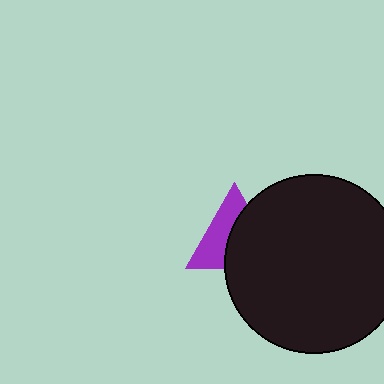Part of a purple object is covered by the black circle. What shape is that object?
It is a triangle.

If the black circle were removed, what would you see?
You would see the complete purple triangle.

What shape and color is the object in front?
The object in front is a black circle.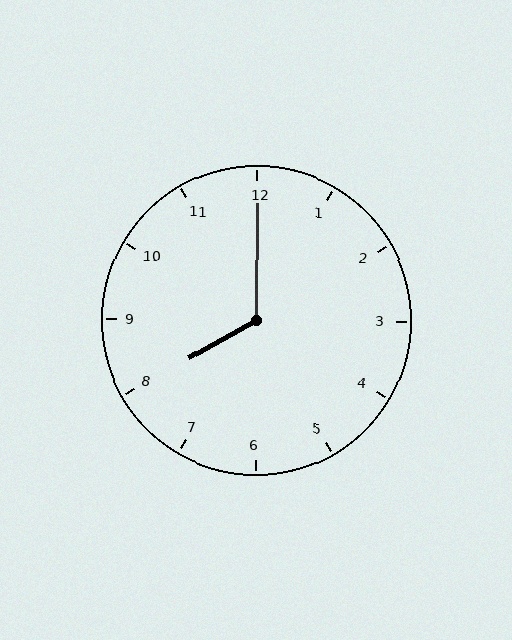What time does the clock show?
8:00.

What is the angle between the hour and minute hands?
Approximately 120 degrees.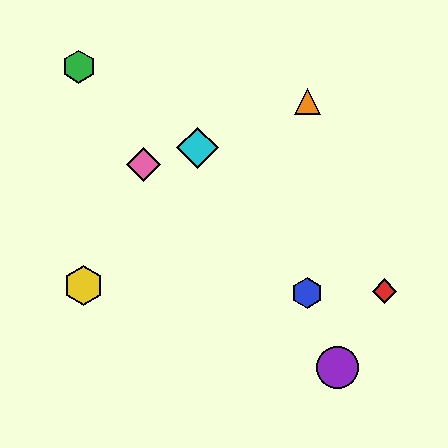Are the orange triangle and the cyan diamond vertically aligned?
No, the orange triangle is at x≈307 and the cyan diamond is at x≈198.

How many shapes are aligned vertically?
2 shapes (the blue hexagon, the orange triangle) are aligned vertically.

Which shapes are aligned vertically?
The blue hexagon, the orange triangle are aligned vertically.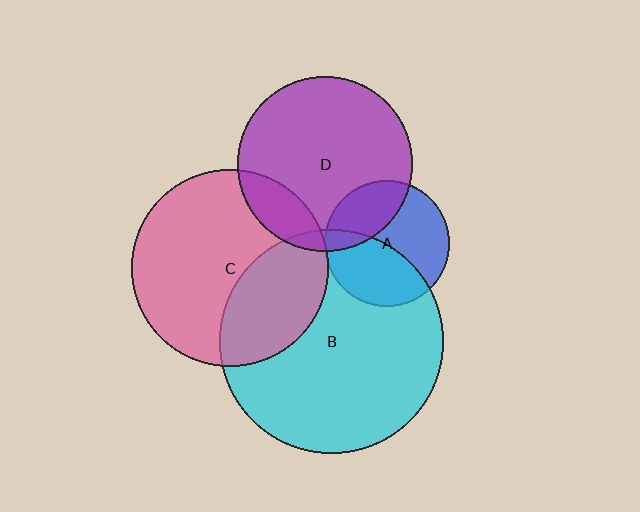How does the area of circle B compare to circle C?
Approximately 1.3 times.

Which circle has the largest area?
Circle B (cyan).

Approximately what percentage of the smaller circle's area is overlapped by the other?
Approximately 45%.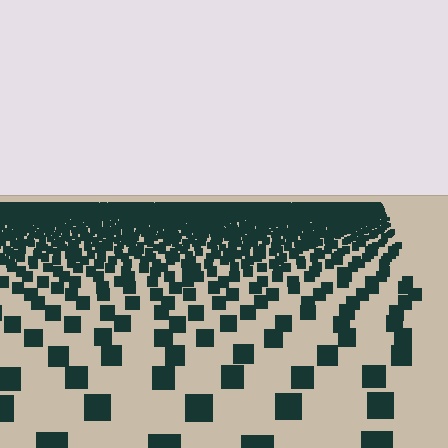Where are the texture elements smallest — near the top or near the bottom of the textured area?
Near the top.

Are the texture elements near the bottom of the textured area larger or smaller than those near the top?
Larger. Near the bottom, elements are closer to the viewer and appear at a bigger on-screen size.